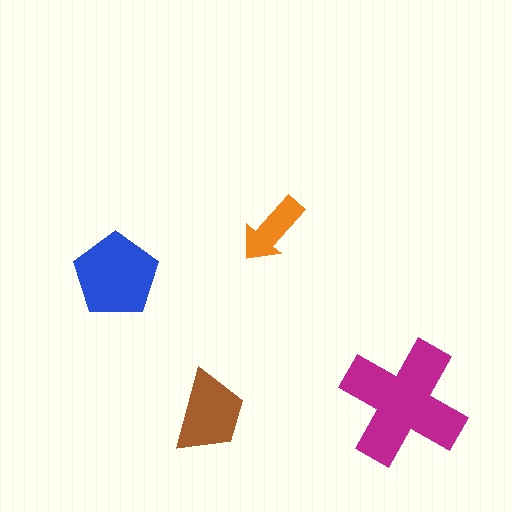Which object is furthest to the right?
The magenta cross is rightmost.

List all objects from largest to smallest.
The magenta cross, the blue pentagon, the brown trapezoid, the orange arrow.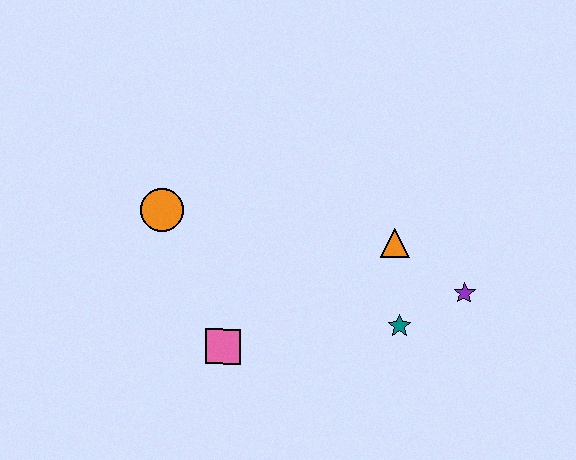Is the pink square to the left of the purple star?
Yes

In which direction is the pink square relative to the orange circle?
The pink square is below the orange circle.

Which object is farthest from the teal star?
The orange circle is farthest from the teal star.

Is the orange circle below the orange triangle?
No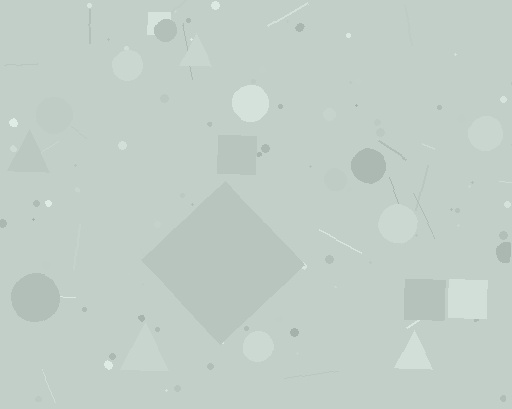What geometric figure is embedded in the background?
A diamond is embedded in the background.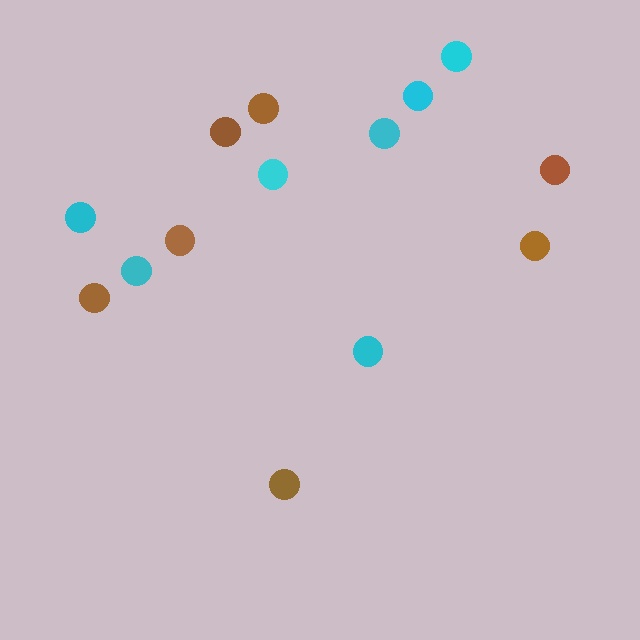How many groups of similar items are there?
There are 2 groups: one group of cyan circles (7) and one group of brown circles (7).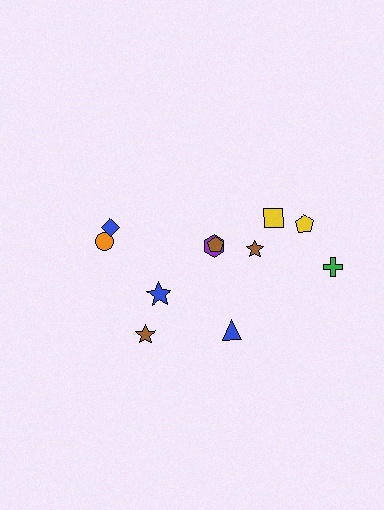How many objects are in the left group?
There are 4 objects.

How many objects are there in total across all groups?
There are 11 objects.